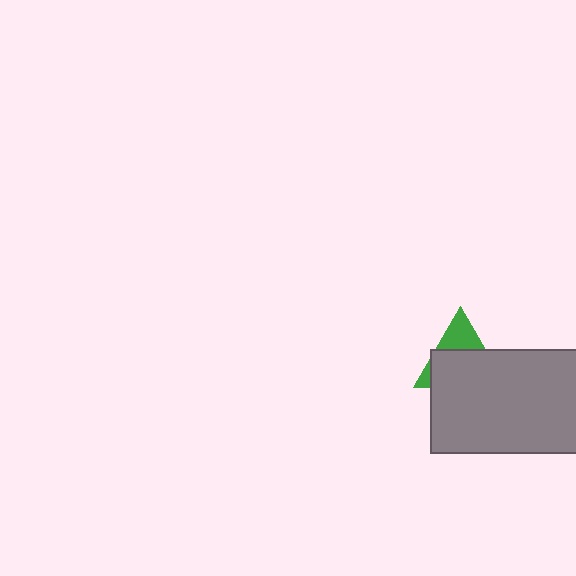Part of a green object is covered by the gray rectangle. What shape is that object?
It is a triangle.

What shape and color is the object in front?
The object in front is a gray rectangle.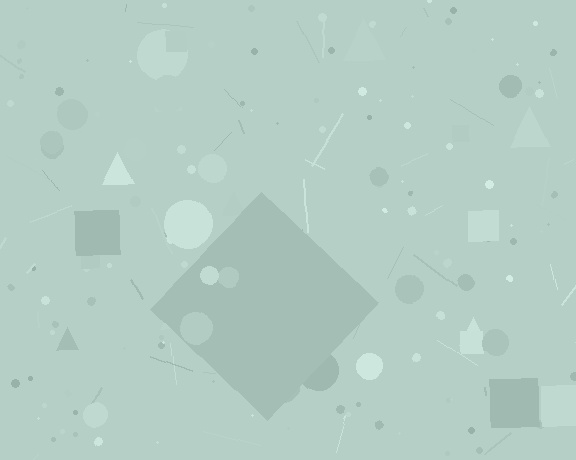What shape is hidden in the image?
A diamond is hidden in the image.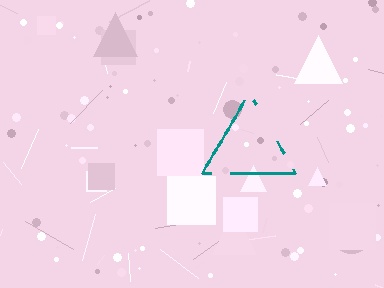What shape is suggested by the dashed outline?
The dashed outline suggests a triangle.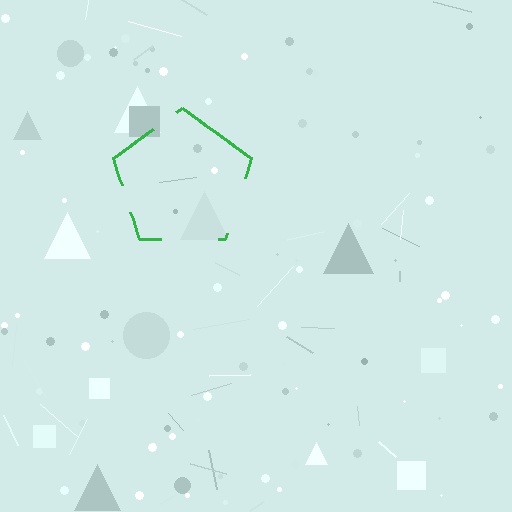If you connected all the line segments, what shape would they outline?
They would outline a pentagon.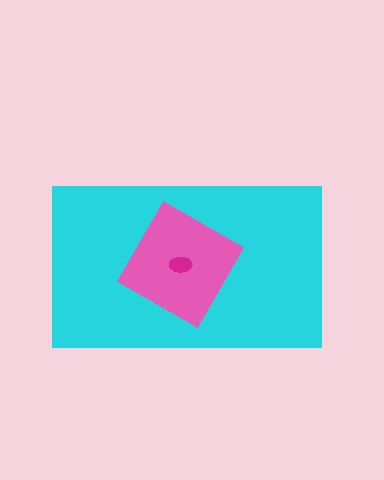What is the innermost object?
The magenta ellipse.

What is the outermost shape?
The cyan rectangle.